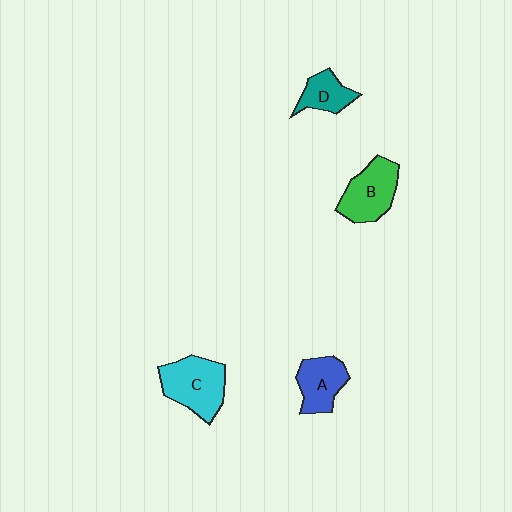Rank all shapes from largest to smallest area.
From largest to smallest: C (cyan), B (green), A (blue), D (teal).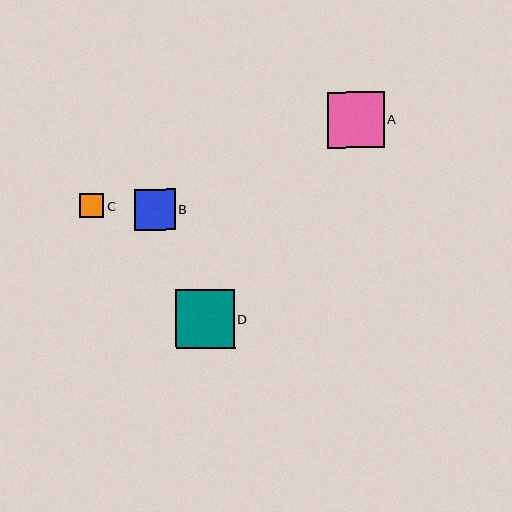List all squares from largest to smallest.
From largest to smallest: D, A, B, C.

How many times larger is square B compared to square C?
Square B is approximately 1.7 times the size of square C.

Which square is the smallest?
Square C is the smallest with a size of approximately 24 pixels.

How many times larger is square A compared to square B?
Square A is approximately 1.4 times the size of square B.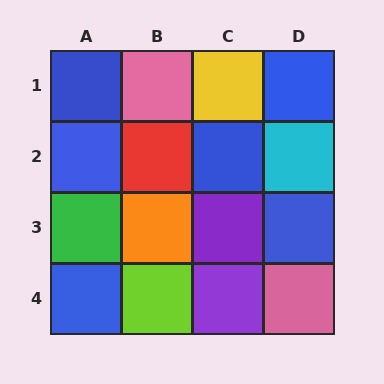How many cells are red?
1 cell is red.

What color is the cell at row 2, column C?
Blue.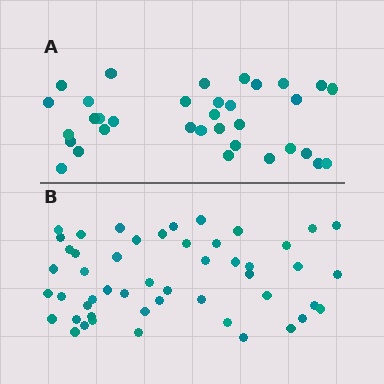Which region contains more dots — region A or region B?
Region B (the bottom region) has more dots.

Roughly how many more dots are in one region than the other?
Region B has approximately 15 more dots than region A.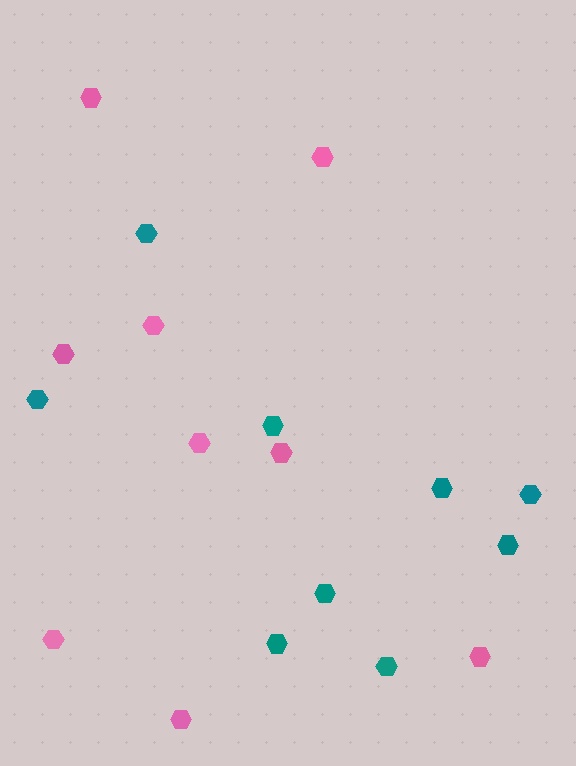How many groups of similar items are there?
There are 2 groups: one group of pink hexagons (9) and one group of teal hexagons (9).